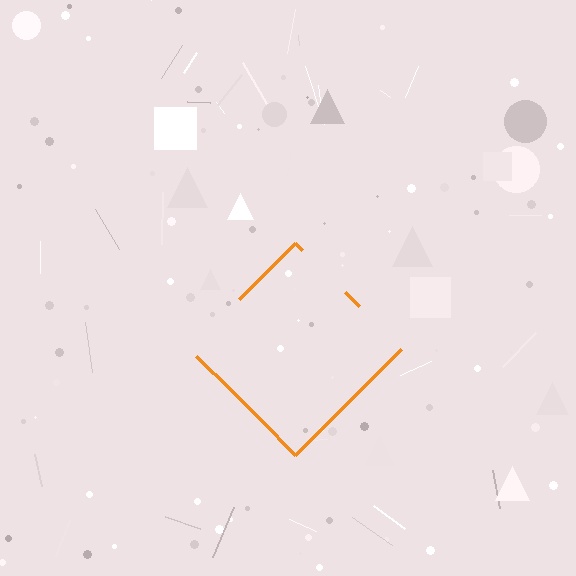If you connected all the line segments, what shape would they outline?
They would outline a diamond.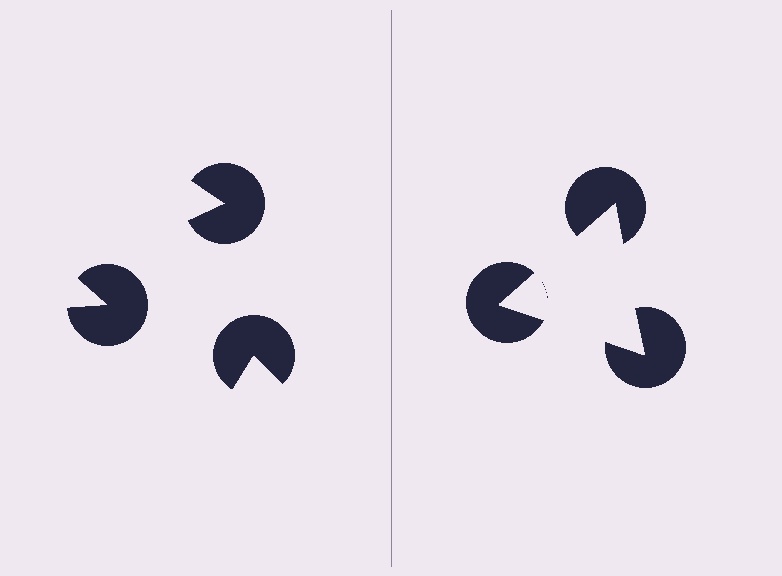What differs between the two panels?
The pac-man discs are positioned identically on both sides; only the wedge orientations differ. On the right they align to a triangle; on the left they are misaligned.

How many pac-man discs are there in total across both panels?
6 — 3 on each side.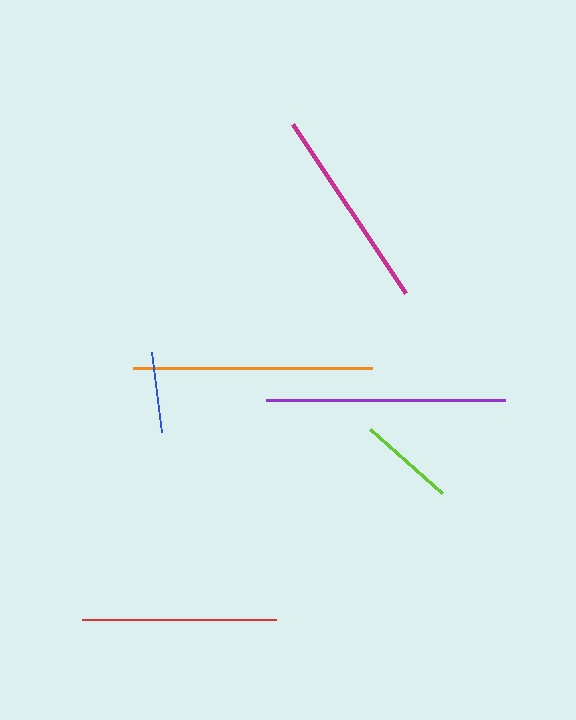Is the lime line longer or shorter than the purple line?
The purple line is longer than the lime line.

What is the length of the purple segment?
The purple segment is approximately 239 pixels long.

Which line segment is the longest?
The purple line is the longest at approximately 239 pixels.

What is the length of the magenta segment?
The magenta segment is approximately 203 pixels long.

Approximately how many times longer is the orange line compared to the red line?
The orange line is approximately 1.2 times the length of the red line.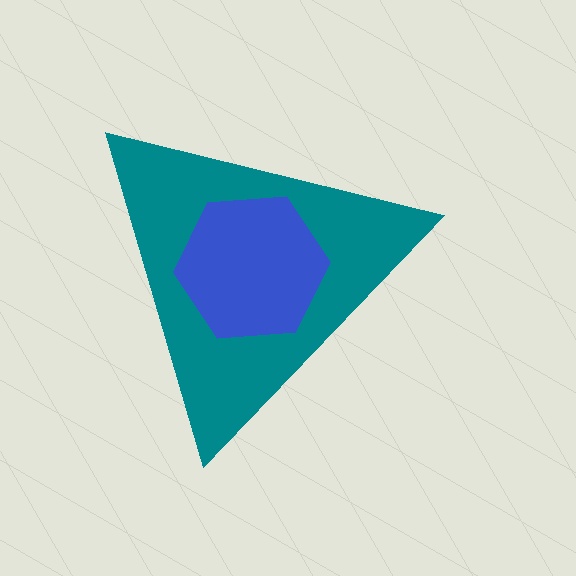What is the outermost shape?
The teal triangle.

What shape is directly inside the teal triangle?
The blue hexagon.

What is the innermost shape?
The blue hexagon.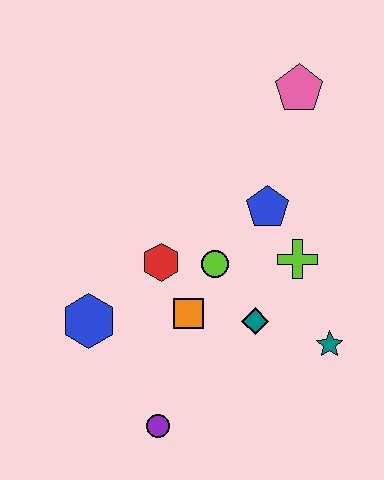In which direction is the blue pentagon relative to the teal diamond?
The blue pentagon is above the teal diamond.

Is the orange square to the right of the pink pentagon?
No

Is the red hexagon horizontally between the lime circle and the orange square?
No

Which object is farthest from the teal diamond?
The pink pentagon is farthest from the teal diamond.